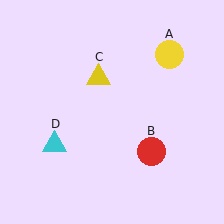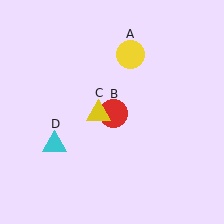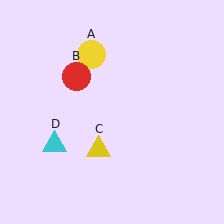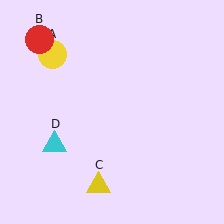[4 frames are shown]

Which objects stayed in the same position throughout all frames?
Cyan triangle (object D) remained stationary.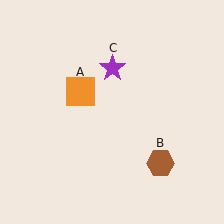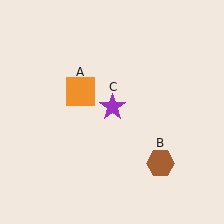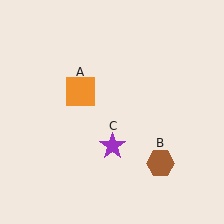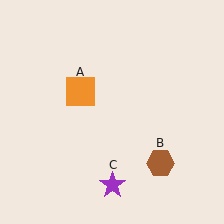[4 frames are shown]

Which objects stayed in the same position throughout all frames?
Orange square (object A) and brown hexagon (object B) remained stationary.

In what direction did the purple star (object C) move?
The purple star (object C) moved down.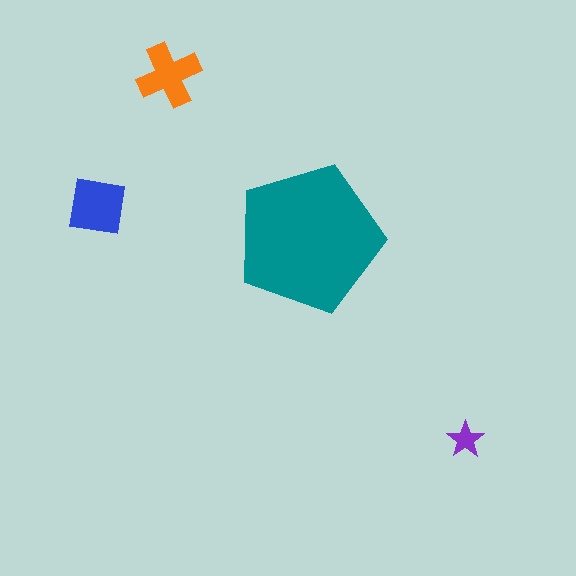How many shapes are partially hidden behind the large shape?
0 shapes are partially hidden.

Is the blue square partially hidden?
No, the blue square is fully visible.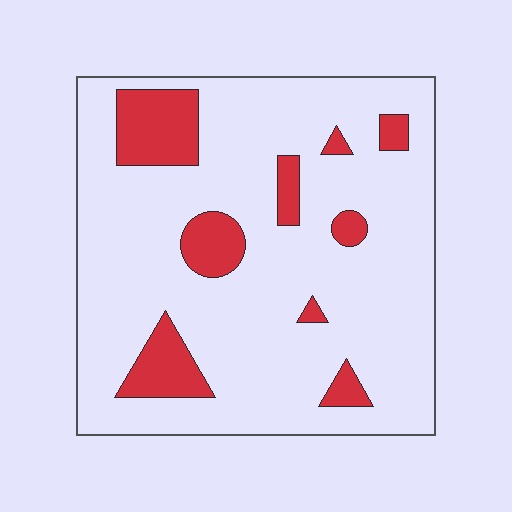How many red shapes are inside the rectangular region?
9.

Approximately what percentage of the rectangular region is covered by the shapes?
Approximately 15%.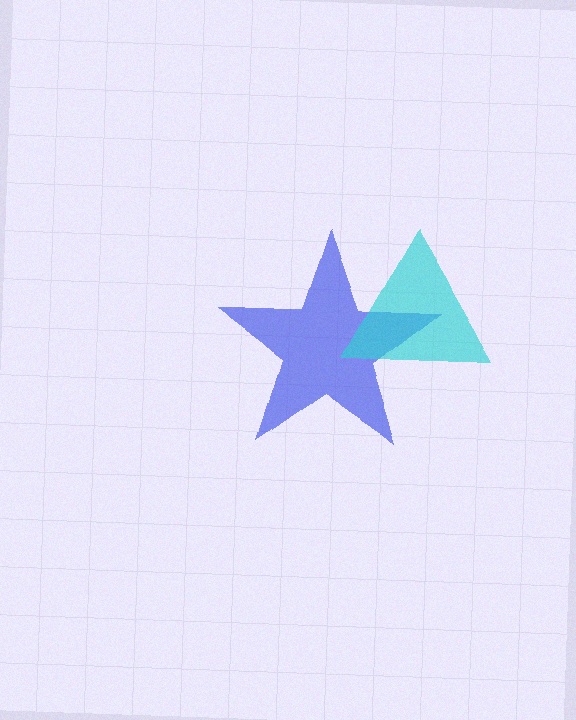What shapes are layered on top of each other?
The layered shapes are: a blue star, a cyan triangle.